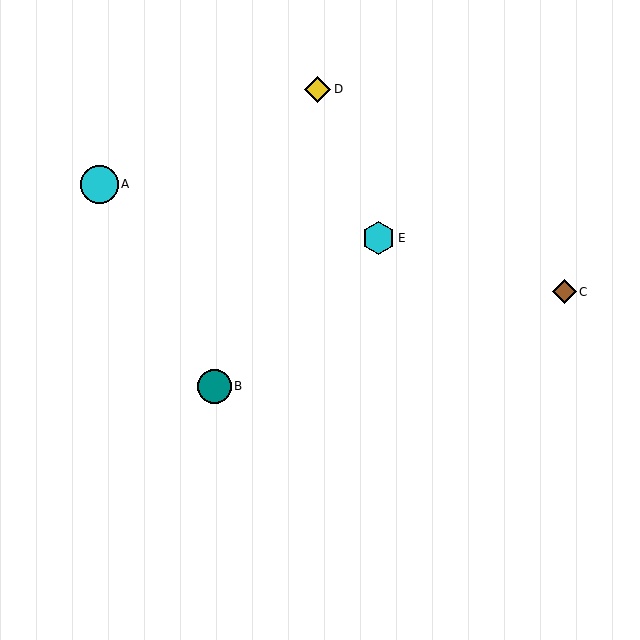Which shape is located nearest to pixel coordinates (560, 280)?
The brown diamond (labeled C) at (564, 292) is nearest to that location.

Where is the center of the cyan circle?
The center of the cyan circle is at (99, 184).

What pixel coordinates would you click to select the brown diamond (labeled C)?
Click at (564, 292) to select the brown diamond C.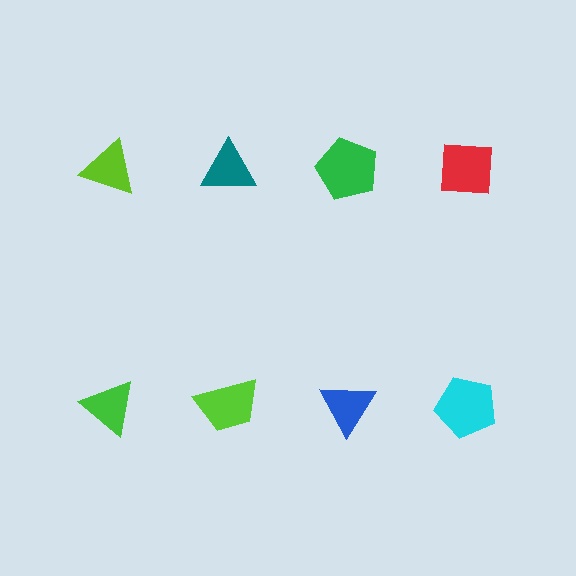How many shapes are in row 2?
4 shapes.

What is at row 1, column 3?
A green pentagon.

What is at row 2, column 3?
A blue triangle.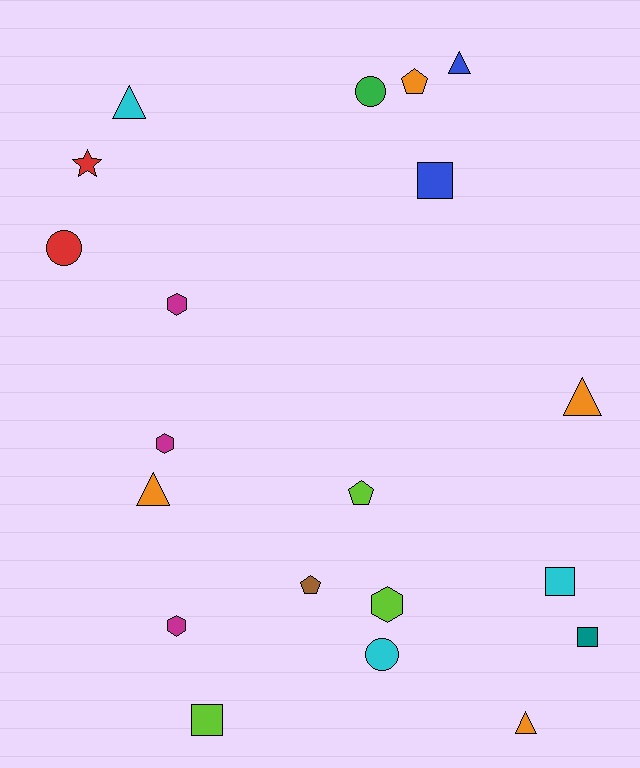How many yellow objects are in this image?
There are no yellow objects.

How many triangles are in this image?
There are 5 triangles.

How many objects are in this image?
There are 20 objects.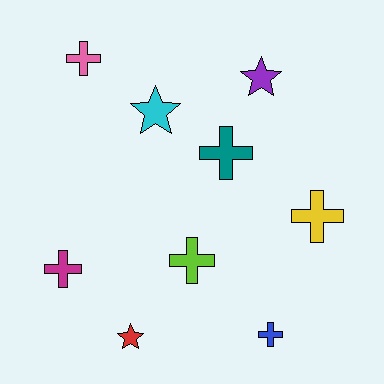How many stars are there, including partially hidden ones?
There are 3 stars.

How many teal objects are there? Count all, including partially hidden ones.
There is 1 teal object.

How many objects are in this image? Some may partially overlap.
There are 9 objects.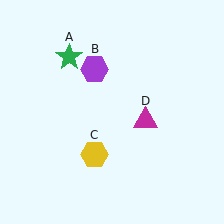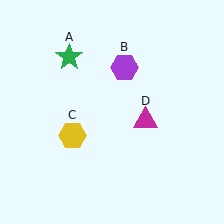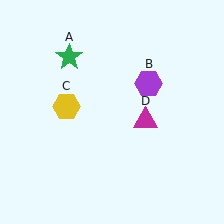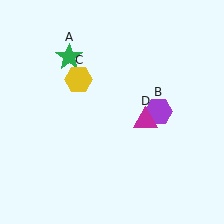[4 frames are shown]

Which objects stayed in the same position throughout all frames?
Green star (object A) and magenta triangle (object D) remained stationary.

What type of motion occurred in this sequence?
The purple hexagon (object B), yellow hexagon (object C) rotated clockwise around the center of the scene.